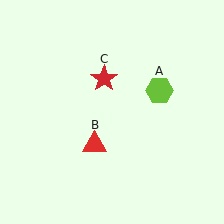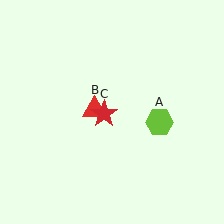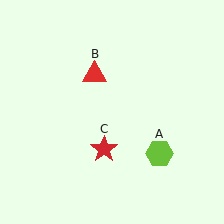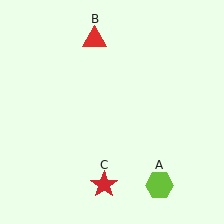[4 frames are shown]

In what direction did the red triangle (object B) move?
The red triangle (object B) moved up.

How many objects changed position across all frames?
3 objects changed position: lime hexagon (object A), red triangle (object B), red star (object C).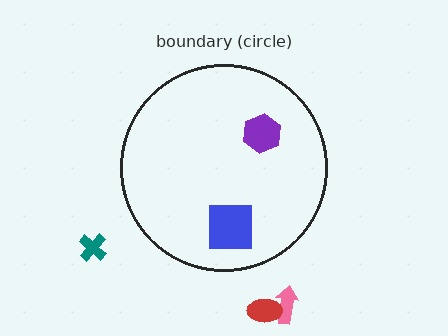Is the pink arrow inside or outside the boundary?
Outside.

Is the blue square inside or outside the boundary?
Inside.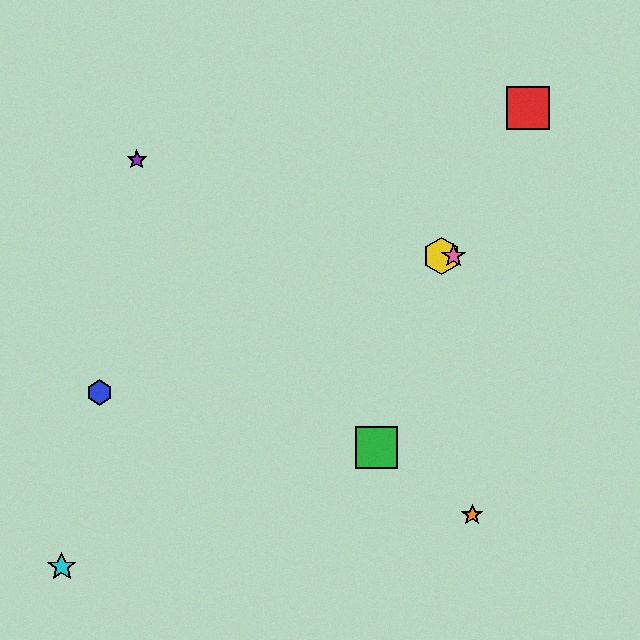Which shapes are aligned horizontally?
The yellow hexagon, the pink star are aligned horizontally.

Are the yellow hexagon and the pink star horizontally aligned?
Yes, both are at y≈256.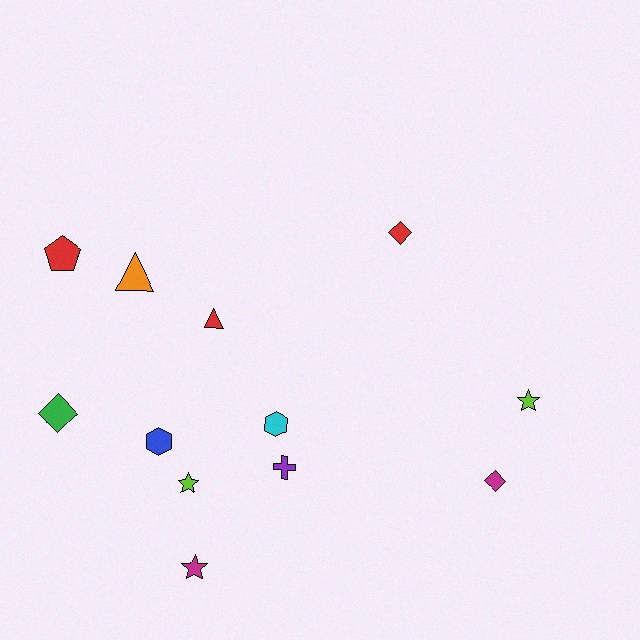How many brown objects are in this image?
There are no brown objects.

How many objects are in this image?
There are 12 objects.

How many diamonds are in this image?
There are 3 diamonds.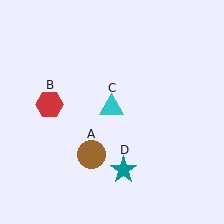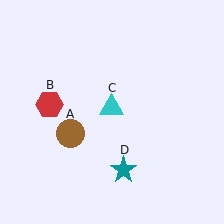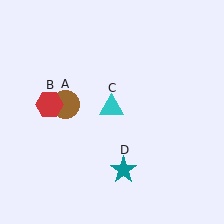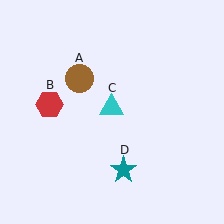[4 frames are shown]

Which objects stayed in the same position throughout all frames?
Red hexagon (object B) and cyan triangle (object C) and teal star (object D) remained stationary.